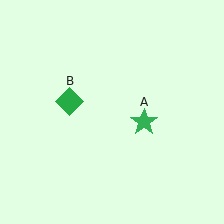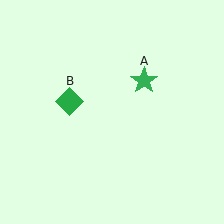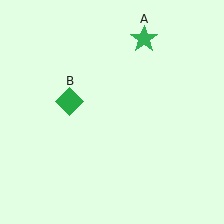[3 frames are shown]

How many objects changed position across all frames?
1 object changed position: green star (object A).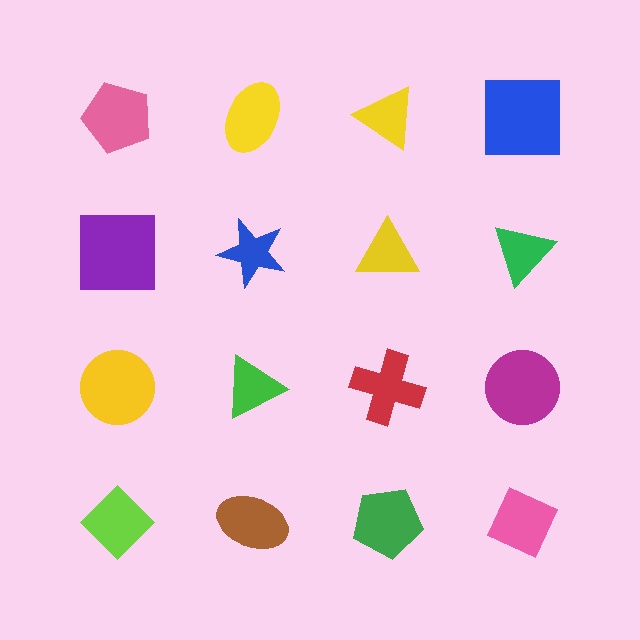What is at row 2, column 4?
A green triangle.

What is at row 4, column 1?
A lime diamond.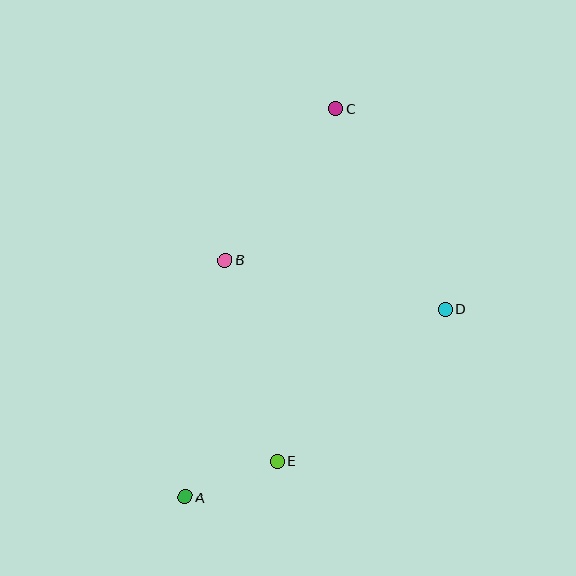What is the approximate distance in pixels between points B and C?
The distance between B and C is approximately 188 pixels.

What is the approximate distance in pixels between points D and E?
The distance between D and E is approximately 227 pixels.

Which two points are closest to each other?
Points A and E are closest to each other.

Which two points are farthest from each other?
Points A and C are farthest from each other.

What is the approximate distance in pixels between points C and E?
The distance between C and E is approximately 357 pixels.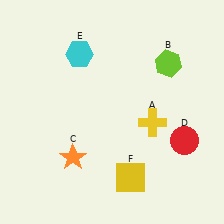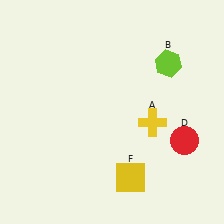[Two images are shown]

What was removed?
The cyan hexagon (E), the orange star (C) were removed in Image 2.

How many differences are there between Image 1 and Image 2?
There are 2 differences between the two images.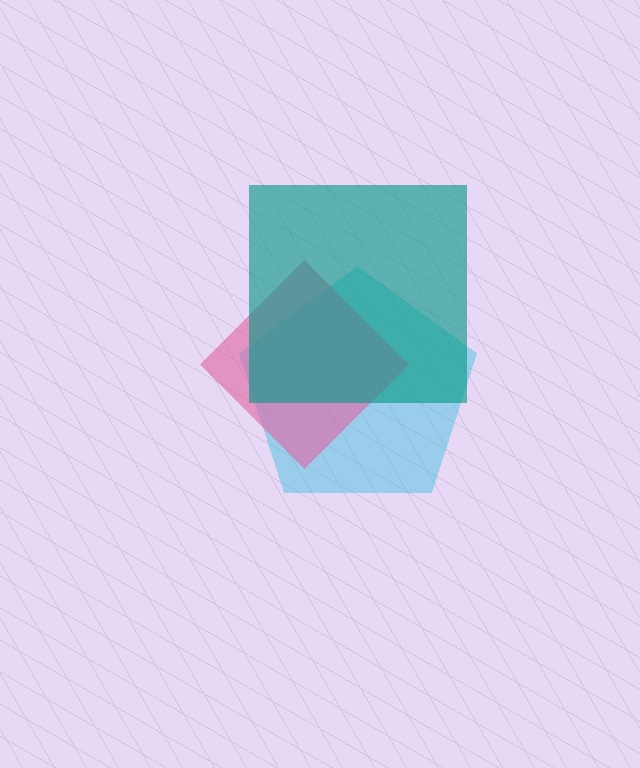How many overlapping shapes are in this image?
There are 3 overlapping shapes in the image.